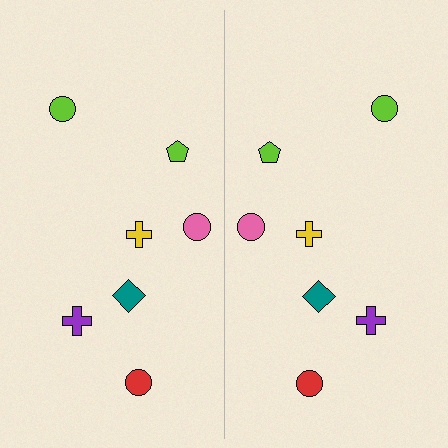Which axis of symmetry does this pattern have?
The pattern has a vertical axis of symmetry running through the center of the image.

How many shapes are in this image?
There are 14 shapes in this image.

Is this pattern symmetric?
Yes, this pattern has bilateral (reflection) symmetry.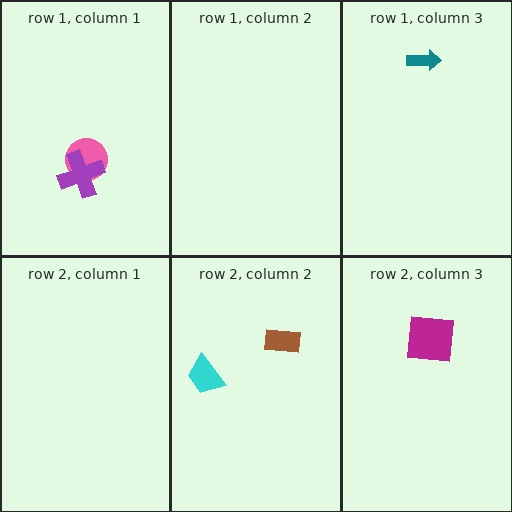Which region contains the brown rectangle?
The row 2, column 2 region.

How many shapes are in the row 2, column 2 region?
2.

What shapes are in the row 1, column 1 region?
The pink circle, the purple cross.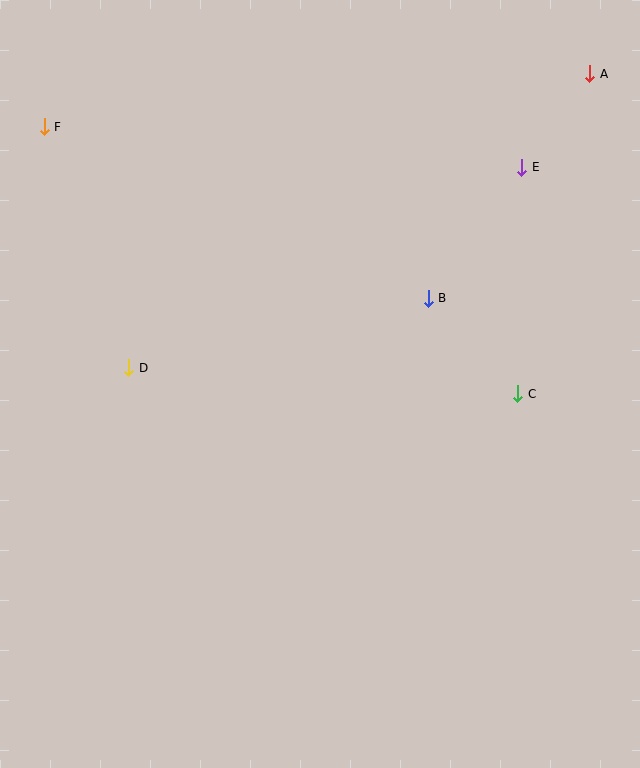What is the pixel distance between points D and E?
The distance between D and E is 441 pixels.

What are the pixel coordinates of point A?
Point A is at (590, 74).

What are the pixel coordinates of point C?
Point C is at (518, 394).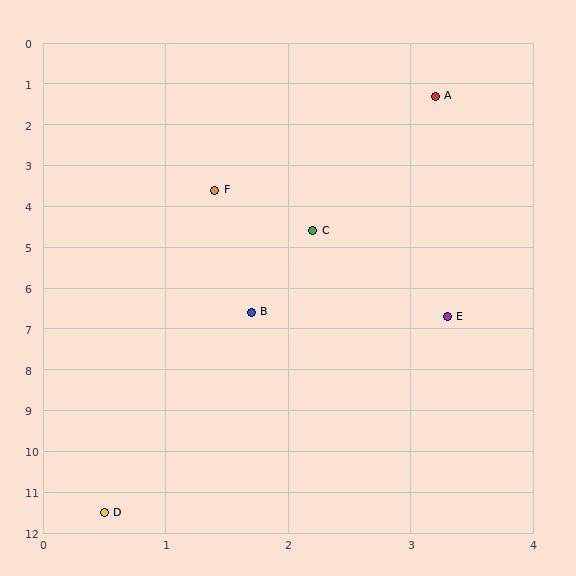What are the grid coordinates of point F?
Point F is at approximately (1.4, 3.6).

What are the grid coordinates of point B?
Point B is at approximately (1.7, 6.6).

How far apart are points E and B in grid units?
Points E and B are about 1.6 grid units apart.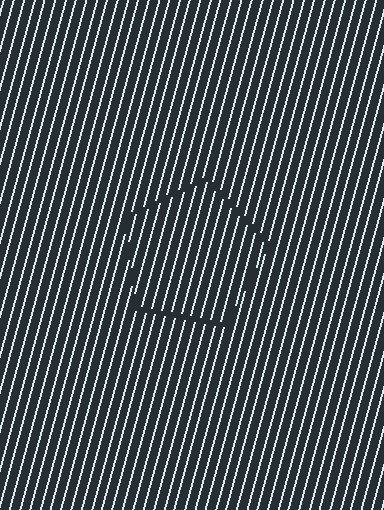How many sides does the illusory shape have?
5 sides — the line-ends trace a pentagon.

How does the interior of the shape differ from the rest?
The interior of the shape contains the same grating, shifted by half a period — the contour is defined by the phase discontinuity where line-ends from the inner and outer gratings abut.